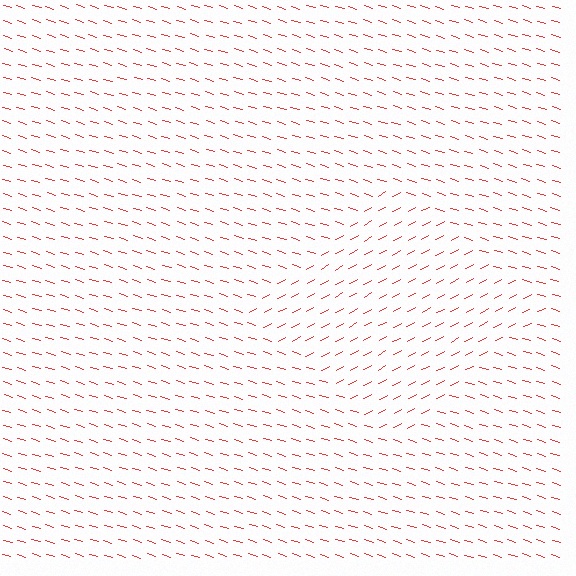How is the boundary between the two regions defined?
The boundary is defined purely by a change in line orientation (approximately 45 degrees difference). All lines are the same color and thickness.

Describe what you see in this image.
The image is filled with small red line segments. A diamond region in the image has lines oriented differently from the surrounding lines, creating a visible texture boundary.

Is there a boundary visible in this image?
Yes, there is a texture boundary formed by a change in line orientation.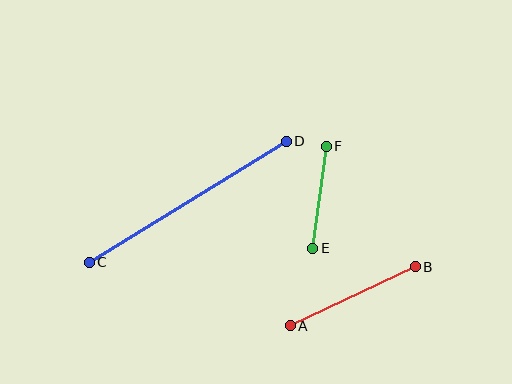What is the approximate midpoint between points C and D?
The midpoint is at approximately (188, 202) pixels.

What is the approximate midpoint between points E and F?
The midpoint is at approximately (319, 197) pixels.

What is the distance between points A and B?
The distance is approximately 138 pixels.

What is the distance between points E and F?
The distance is approximately 103 pixels.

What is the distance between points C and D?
The distance is approximately 231 pixels.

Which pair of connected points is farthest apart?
Points C and D are farthest apart.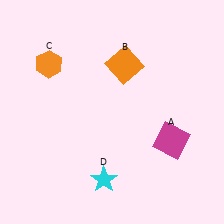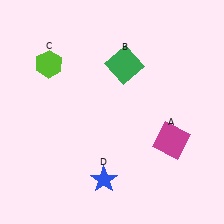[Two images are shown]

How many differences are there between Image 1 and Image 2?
There are 3 differences between the two images.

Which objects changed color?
B changed from orange to green. C changed from orange to lime. D changed from cyan to blue.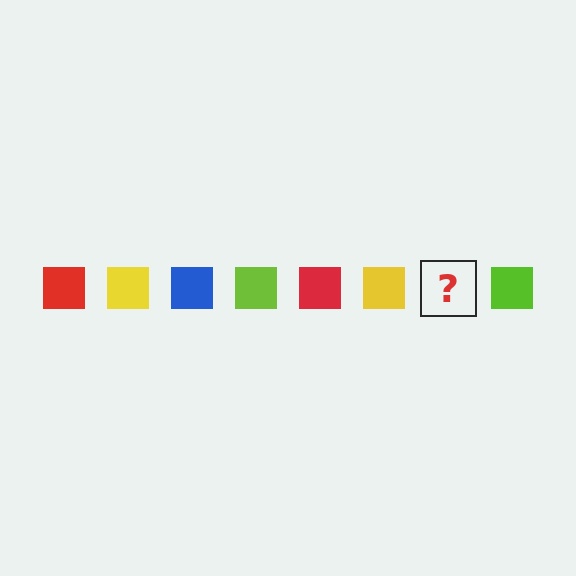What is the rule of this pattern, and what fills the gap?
The rule is that the pattern cycles through red, yellow, blue, lime squares. The gap should be filled with a blue square.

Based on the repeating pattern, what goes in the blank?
The blank should be a blue square.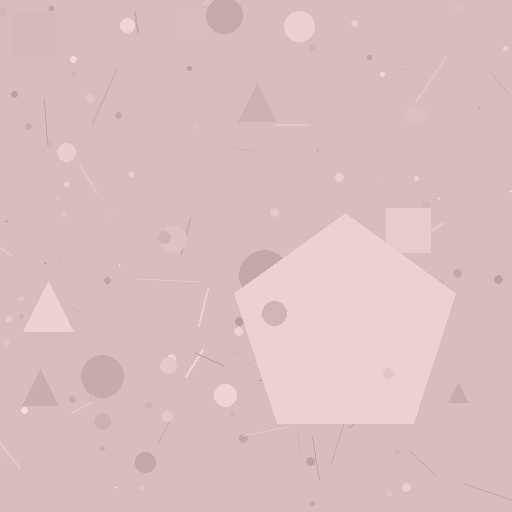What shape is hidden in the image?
A pentagon is hidden in the image.